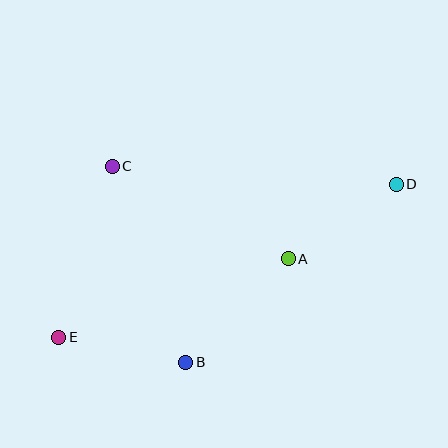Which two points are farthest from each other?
Points D and E are farthest from each other.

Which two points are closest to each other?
Points B and E are closest to each other.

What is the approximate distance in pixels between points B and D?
The distance between B and D is approximately 276 pixels.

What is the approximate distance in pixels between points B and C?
The distance between B and C is approximately 209 pixels.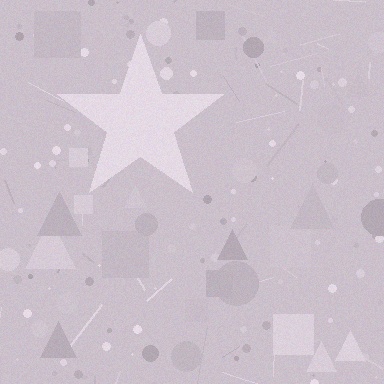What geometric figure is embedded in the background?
A star is embedded in the background.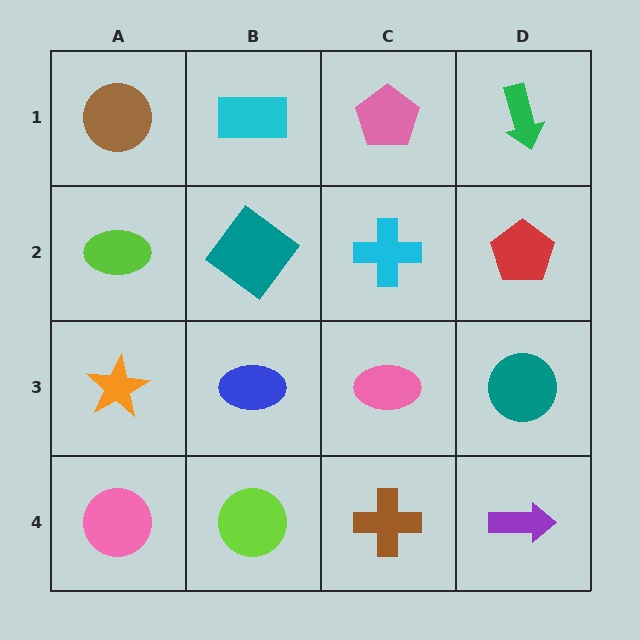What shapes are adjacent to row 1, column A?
A lime ellipse (row 2, column A), a cyan rectangle (row 1, column B).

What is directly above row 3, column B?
A teal diamond.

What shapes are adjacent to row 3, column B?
A teal diamond (row 2, column B), a lime circle (row 4, column B), an orange star (row 3, column A), a pink ellipse (row 3, column C).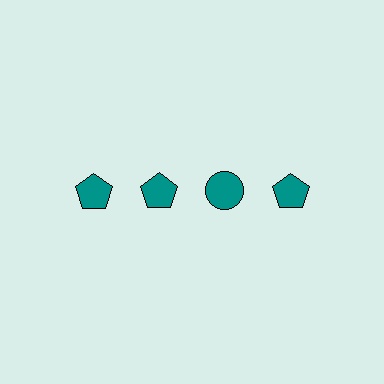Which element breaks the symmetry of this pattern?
The teal circle in the top row, center column breaks the symmetry. All other shapes are teal pentagons.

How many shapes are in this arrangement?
There are 4 shapes arranged in a grid pattern.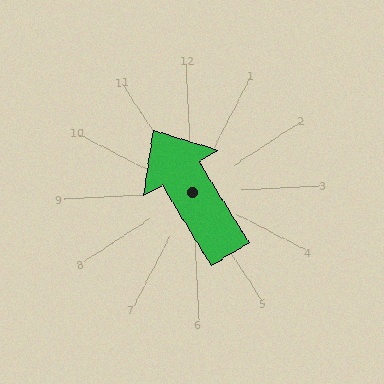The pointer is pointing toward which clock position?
Roughly 11 o'clock.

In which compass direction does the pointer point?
Northwest.